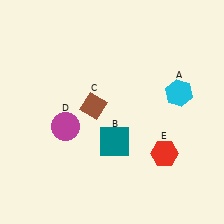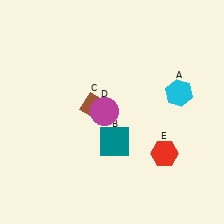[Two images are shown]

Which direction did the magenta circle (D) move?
The magenta circle (D) moved right.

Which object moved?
The magenta circle (D) moved right.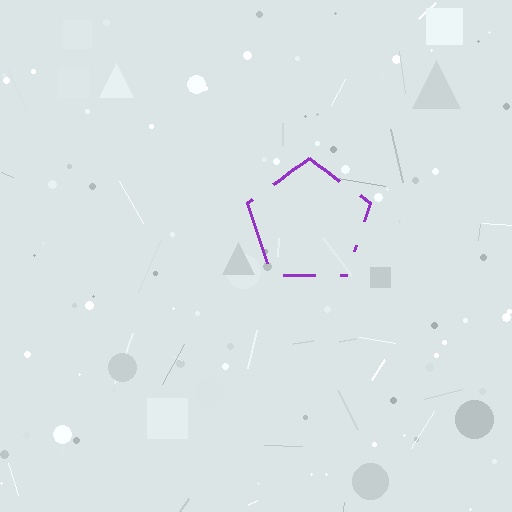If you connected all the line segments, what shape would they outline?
They would outline a pentagon.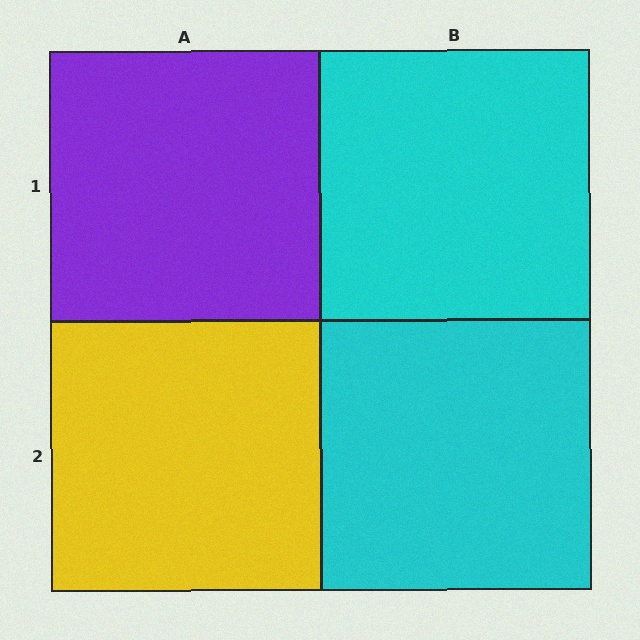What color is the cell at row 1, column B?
Cyan.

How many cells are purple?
1 cell is purple.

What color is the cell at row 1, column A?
Purple.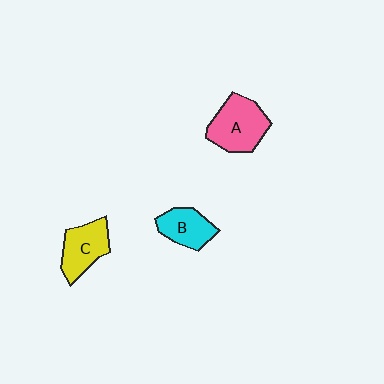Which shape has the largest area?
Shape A (pink).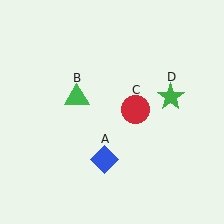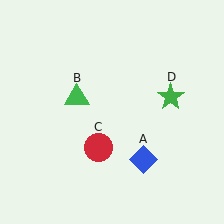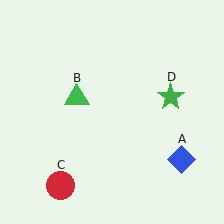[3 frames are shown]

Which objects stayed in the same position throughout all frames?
Green triangle (object B) and green star (object D) remained stationary.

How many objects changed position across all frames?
2 objects changed position: blue diamond (object A), red circle (object C).